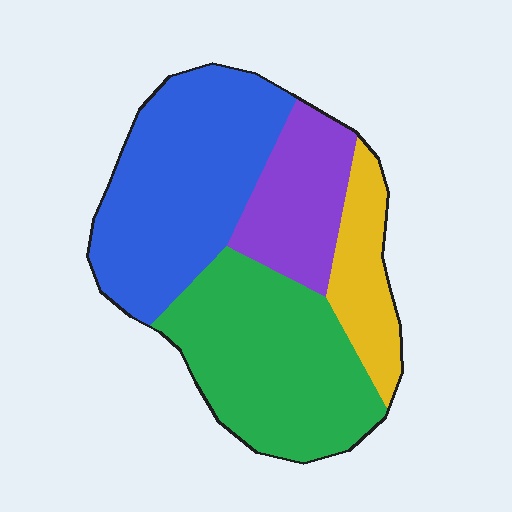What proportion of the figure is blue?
Blue takes up about three eighths (3/8) of the figure.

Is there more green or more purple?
Green.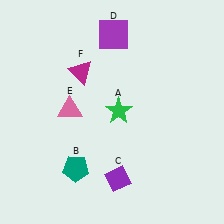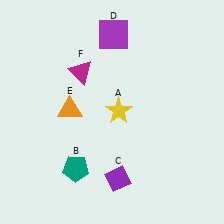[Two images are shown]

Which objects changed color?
A changed from green to yellow. E changed from pink to orange.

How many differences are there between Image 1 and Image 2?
There are 2 differences between the two images.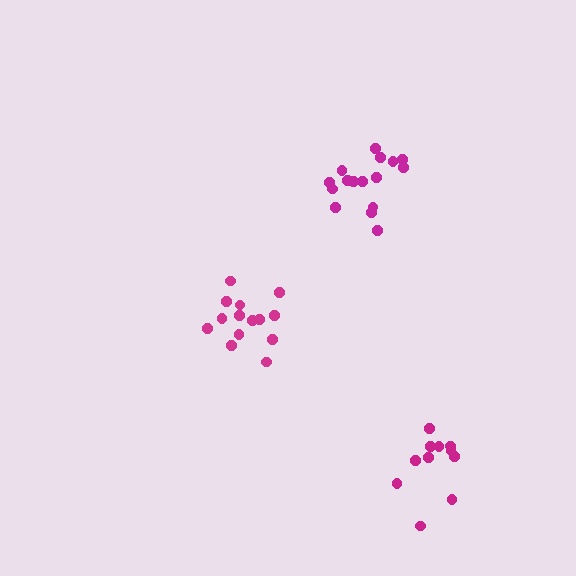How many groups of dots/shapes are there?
There are 3 groups.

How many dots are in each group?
Group 1: 11 dots, Group 2: 16 dots, Group 3: 14 dots (41 total).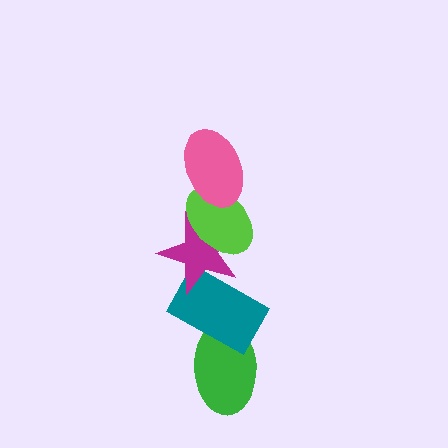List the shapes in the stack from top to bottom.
From top to bottom: the pink ellipse, the lime ellipse, the magenta star, the teal rectangle, the green ellipse.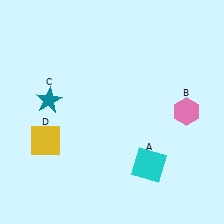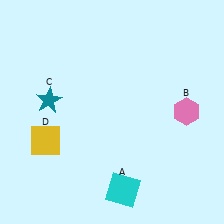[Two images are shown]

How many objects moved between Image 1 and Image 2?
1 object moved between the two images.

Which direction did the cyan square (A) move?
The cyan square (A) moved left.